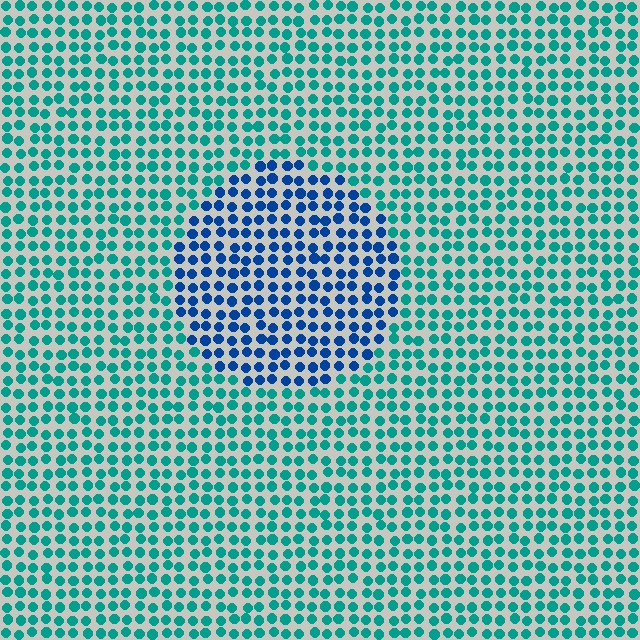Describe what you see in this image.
The image is filled with small teal elements in a uniform arrangement. A circle-shaped region is visible where the elements are tinted to a slightly different hue, forming a subtle color boundary.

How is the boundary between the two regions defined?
The boundary is defined purely by a slight shift in hue (about 42 degrees). Spacing, size, and orientation are identical on both sides.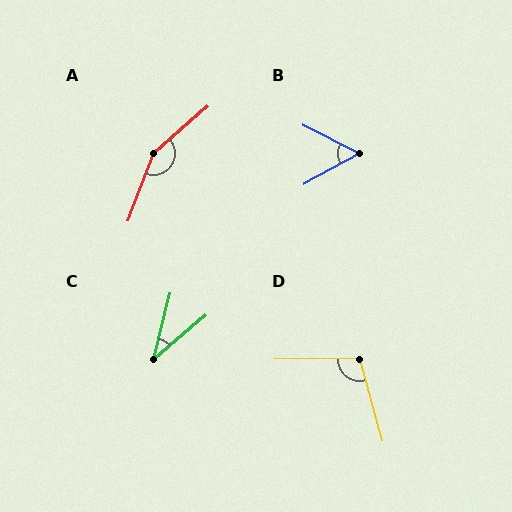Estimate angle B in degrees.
Approximately 55 degrees.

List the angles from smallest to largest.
C (35°), B (55°), D (106°), A (152°).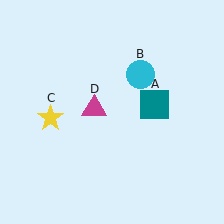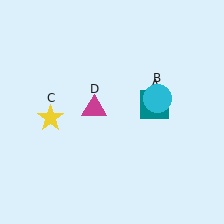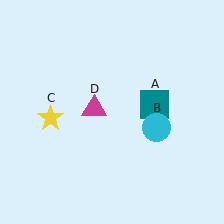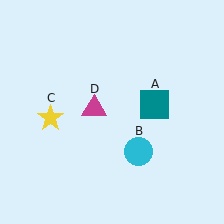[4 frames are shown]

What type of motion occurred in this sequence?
The cyan circle (object B) rotated clockwise around the center of the scene.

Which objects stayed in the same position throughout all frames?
Teal square (object A) and yellow star (object C) and magenta triangle (object D) remained stationary.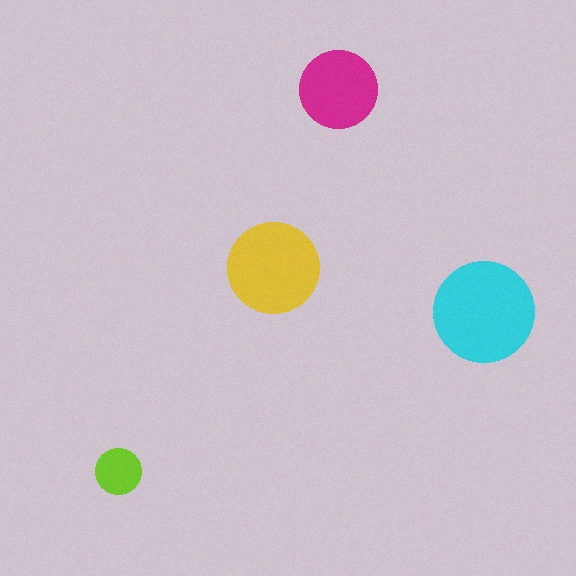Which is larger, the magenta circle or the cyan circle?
The cyan one.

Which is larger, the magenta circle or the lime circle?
The magenta one.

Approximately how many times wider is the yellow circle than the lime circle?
About 2 times wider.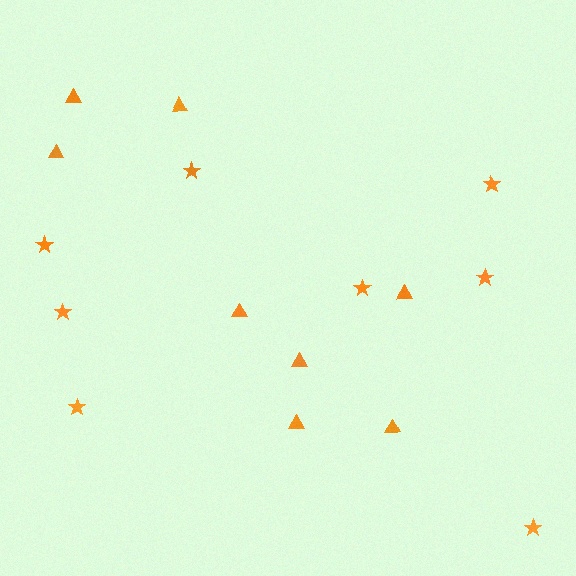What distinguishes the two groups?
There are 2 groups: one group of triangles (8) and one group of stars (8).